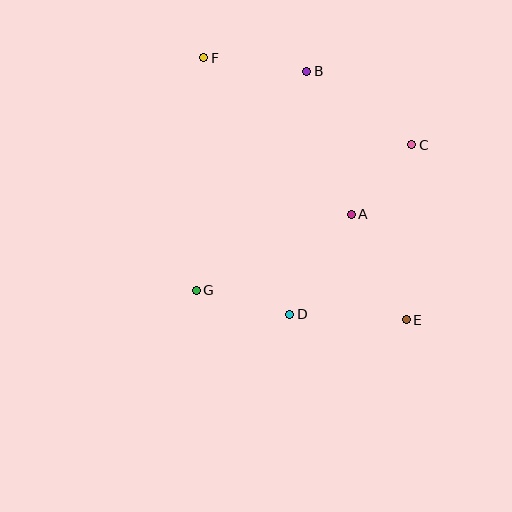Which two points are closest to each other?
Points A and C are closest to each other.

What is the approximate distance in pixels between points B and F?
The distance between B and F is approximately 104 pixels.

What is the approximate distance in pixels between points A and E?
The distance between A and E is approximately 119 pixels.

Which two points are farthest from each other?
Points E and F are farthest from each other.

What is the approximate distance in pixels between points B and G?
The distance between B and G is approximately 245 pixels.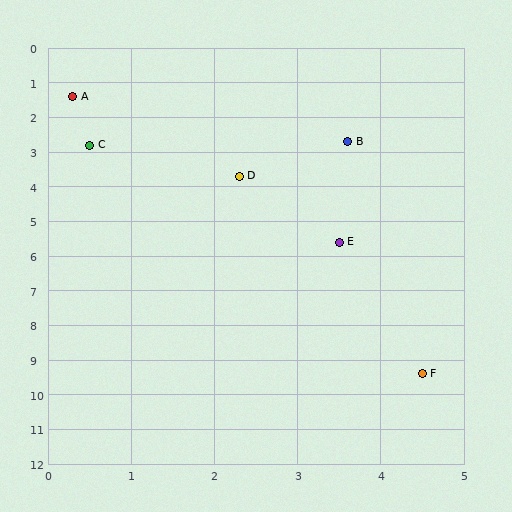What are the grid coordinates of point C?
Point C is at approximately (0.5, 2.8).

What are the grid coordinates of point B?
Point B is at approximately (3.6, 2.7).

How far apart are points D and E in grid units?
Points D and E are about 2.2 grid units apart.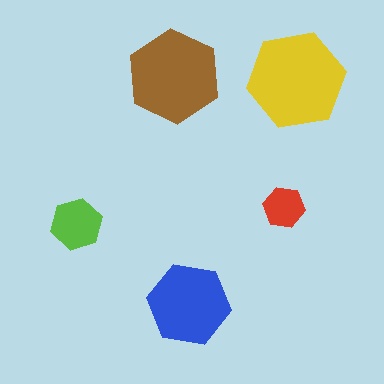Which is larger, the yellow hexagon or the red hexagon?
The yellow one.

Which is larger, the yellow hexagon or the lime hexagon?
The yellow one.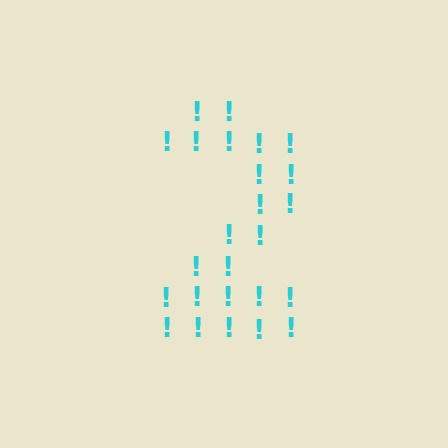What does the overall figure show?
The overall figure shows the digit 2.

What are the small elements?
The small elements are exclamation marks.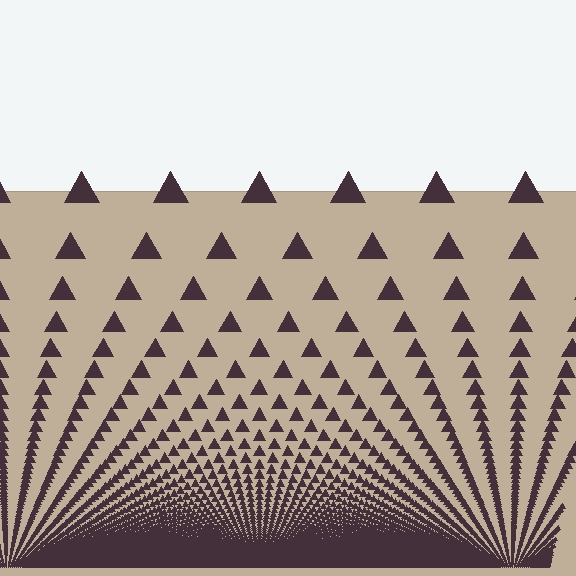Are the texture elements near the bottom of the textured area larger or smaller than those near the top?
Smaller. The gradient is inverted — elements near the bottom are smaller and denser.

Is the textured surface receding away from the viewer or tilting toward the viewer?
The surface appears to tilt toward the viewer. Texture elements get larger and sparser toward the top.